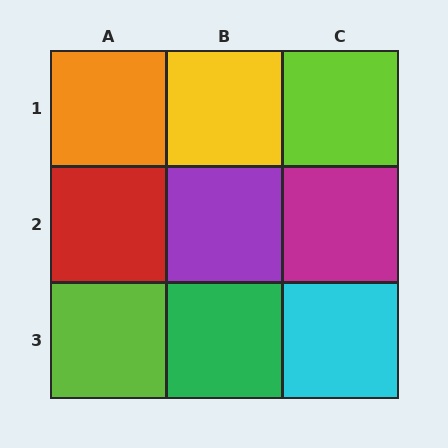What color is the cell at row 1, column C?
Lime.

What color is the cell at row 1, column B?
Yellow.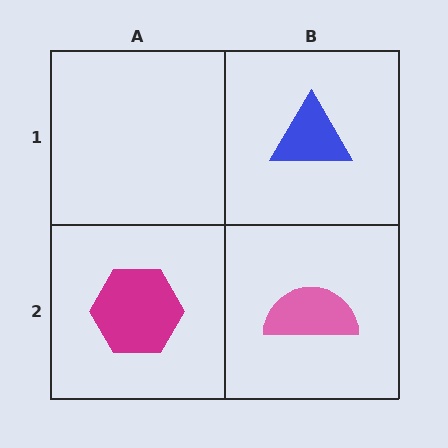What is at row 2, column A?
A magenta hexagon.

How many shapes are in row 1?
1 shape.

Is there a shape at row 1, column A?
No, that cell is empty.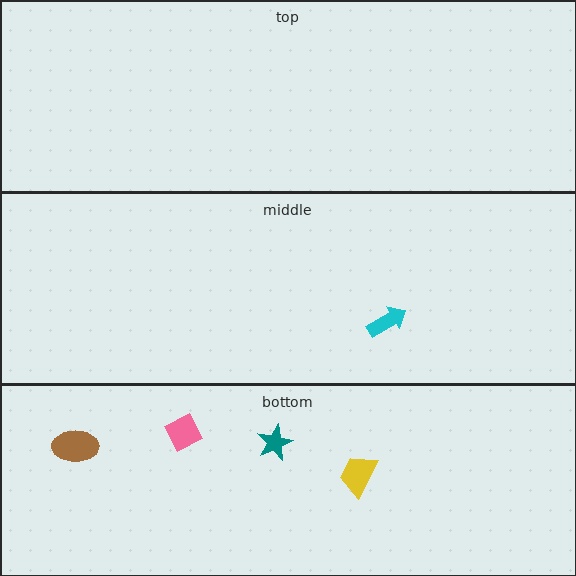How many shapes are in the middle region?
1.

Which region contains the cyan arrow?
The middle region.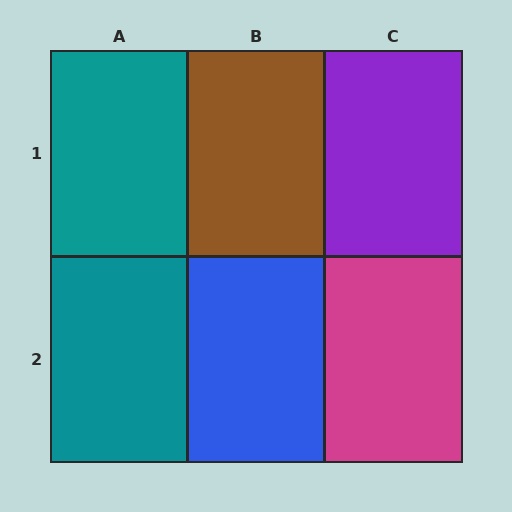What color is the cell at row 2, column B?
Blue.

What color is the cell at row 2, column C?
Magenta.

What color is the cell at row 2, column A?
Teal.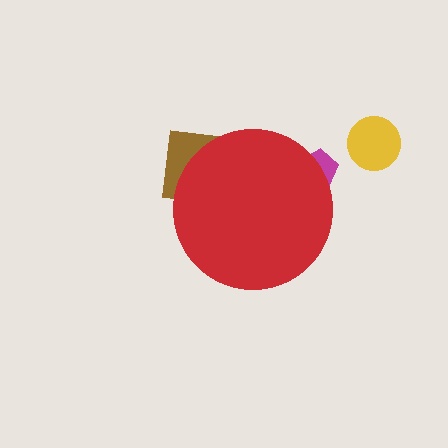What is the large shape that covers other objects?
A red circle.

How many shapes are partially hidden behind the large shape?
2 shapes are partially hidden.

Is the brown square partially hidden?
Yes, the brown square is partially hidden behind the red circle.